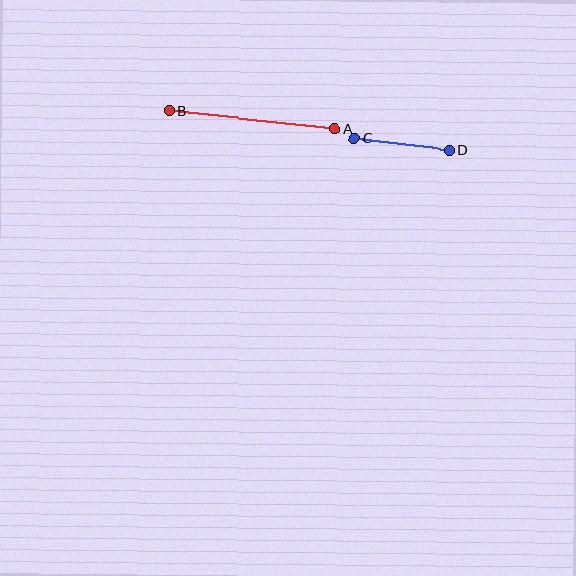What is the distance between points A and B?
The distance is approximately 166 pixels.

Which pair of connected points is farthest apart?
Points A and B are farthest apart.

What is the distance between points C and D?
The distance is approximately 96 pixels.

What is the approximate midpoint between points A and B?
The midpoint is at approximately (252, 120) pixels.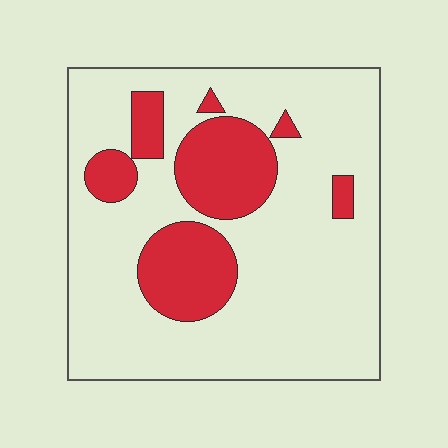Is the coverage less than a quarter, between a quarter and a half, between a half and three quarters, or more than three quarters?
Less than a quarter.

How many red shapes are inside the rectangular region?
7.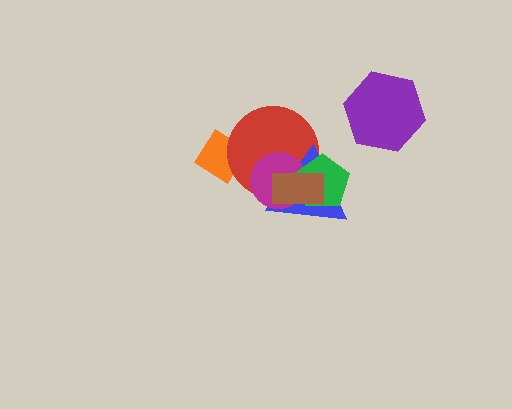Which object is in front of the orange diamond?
The red circle is in front of the orange diamond.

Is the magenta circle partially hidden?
Yes, it is partially covered by another shape.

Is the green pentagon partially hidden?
Yes, it is partially covered by another shape.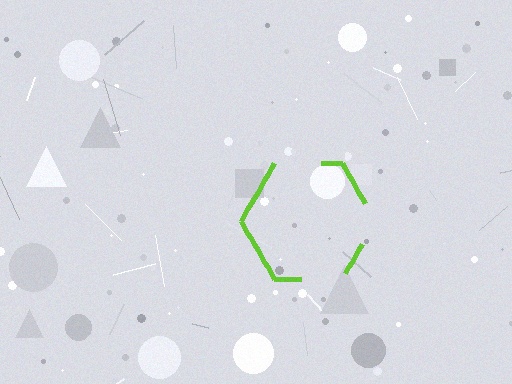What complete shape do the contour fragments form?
The contour fragments form a hexagon.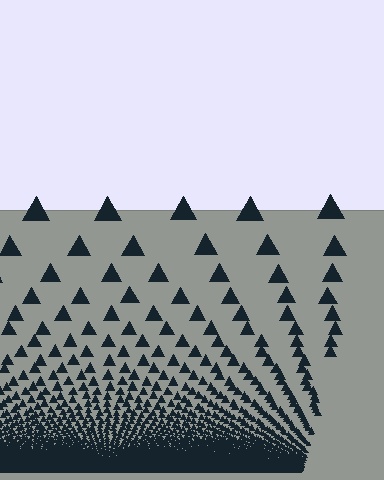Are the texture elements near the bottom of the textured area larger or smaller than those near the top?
Smaller. The gradient is inverted — elements near the bottom are smaller and denser.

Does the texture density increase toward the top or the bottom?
Density increases toward the bottom.